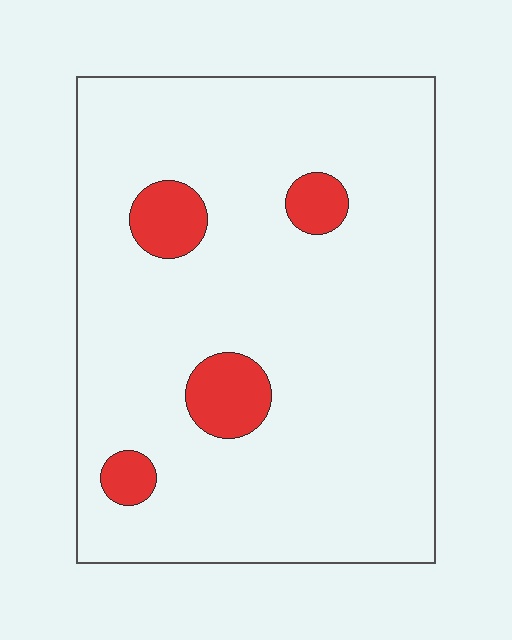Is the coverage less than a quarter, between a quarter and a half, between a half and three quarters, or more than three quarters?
Less than a quarter.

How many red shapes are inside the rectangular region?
4.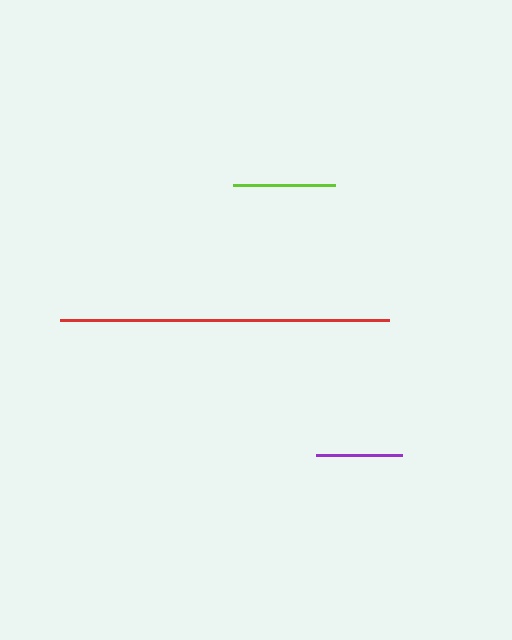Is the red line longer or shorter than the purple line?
The red line is longer than the purple line.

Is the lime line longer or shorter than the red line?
The red line is longer than the lime line.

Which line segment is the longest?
The red line is the longest at approximately 329 pixels.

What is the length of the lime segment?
The lime segment is approximately 102 pixels long.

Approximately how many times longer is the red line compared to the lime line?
The red line is approximately 3.2 times the length of the lime line.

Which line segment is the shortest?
The purple line is the shortest at approximately 86 pixels.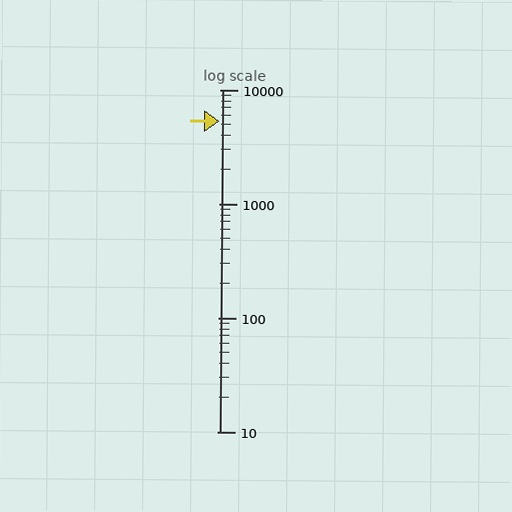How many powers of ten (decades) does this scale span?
The scale spans 3 decades, from 10 to 10000.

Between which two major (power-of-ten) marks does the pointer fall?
The pointer is between 1000 and 10000.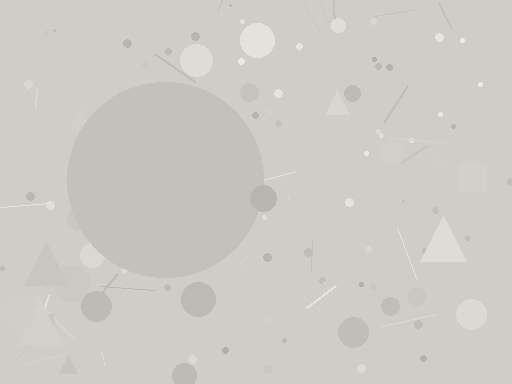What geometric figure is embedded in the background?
A circle is embedded in the background.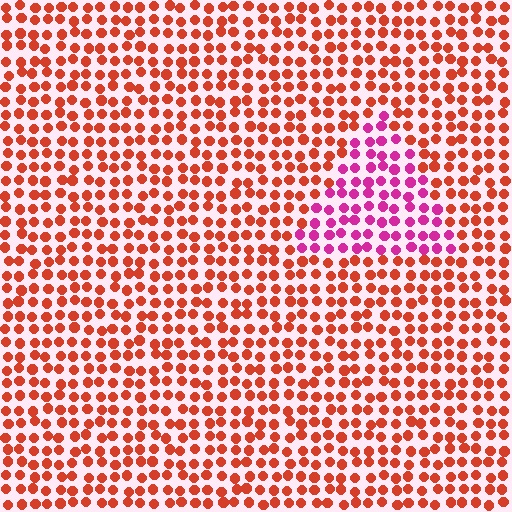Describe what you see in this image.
The image is filled with small red elements in a uniform arrangement. A triangle-shaped region is visible where the elements are tinted to a slightly different hue, forming a subtle color boundary.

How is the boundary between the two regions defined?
The boundary is defined purely by a slight shift in hue (about 49 degrees). Spacing, size, and orientation are identical on both sides.